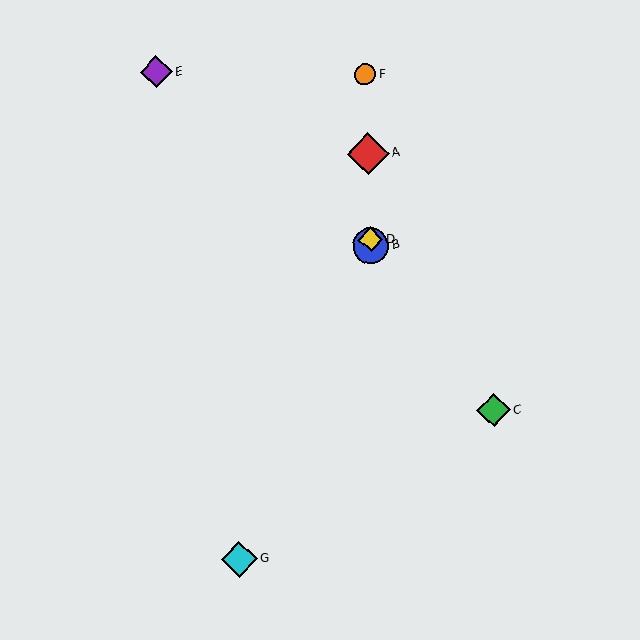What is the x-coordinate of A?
Object A is at x≈368.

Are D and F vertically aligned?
Yes, both are at x≈370.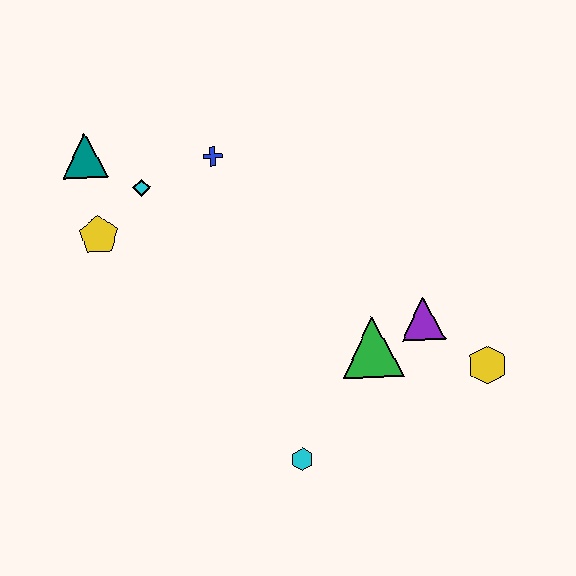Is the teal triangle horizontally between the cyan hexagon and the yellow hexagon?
No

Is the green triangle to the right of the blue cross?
Yes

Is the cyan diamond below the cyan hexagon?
No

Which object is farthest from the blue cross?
The yellow hexagon is farthest from the blue cross.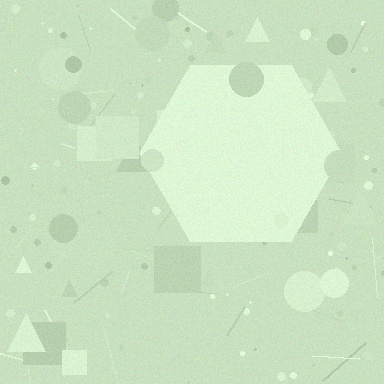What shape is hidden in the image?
A hexagon is hidden in the image.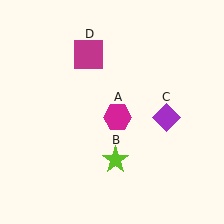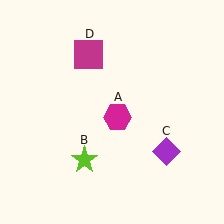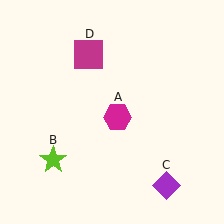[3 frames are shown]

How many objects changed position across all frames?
2 objects changed position: lime star (object B), purple diamond (object C).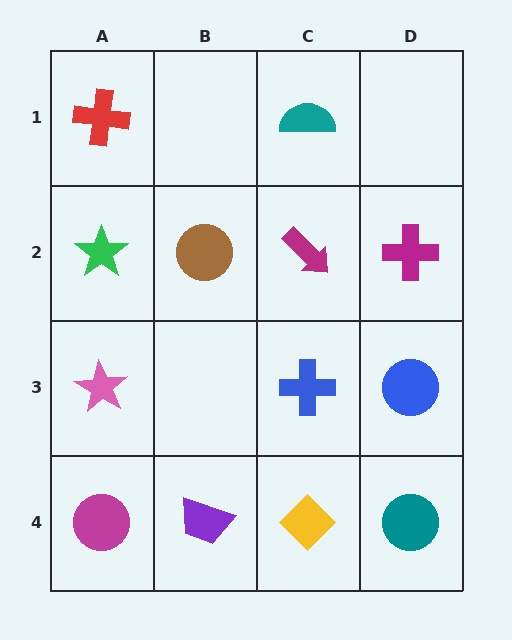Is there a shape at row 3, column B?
No, that cell is empty.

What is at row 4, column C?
A yellow diamond.